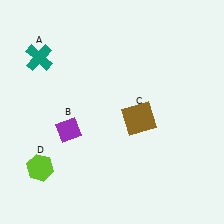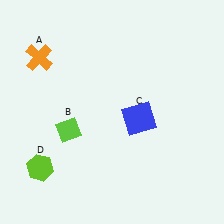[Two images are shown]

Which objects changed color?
A changed from teal to orange. B changed from purple to lime. C changed from brown to blue.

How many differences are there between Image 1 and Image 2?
There are 3 differences between the two images.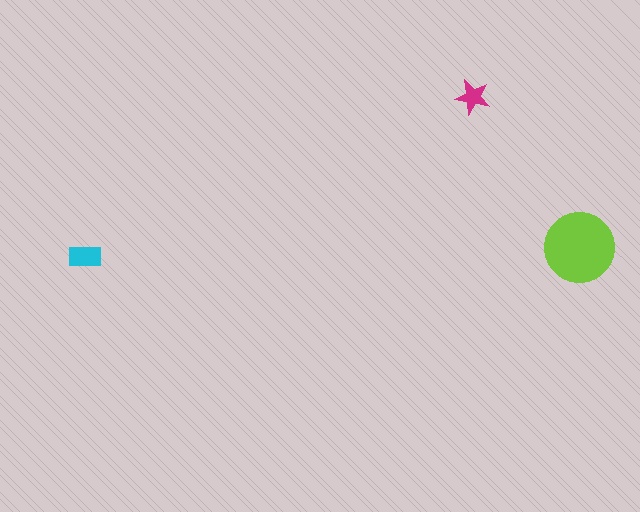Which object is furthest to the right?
The lime circle is rightmost.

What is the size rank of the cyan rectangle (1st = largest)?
2nd.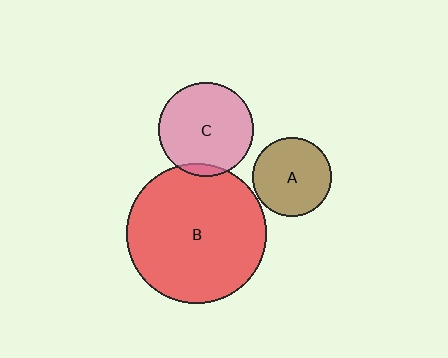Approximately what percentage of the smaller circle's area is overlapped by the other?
Approximately 5%.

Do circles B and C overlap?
Yes.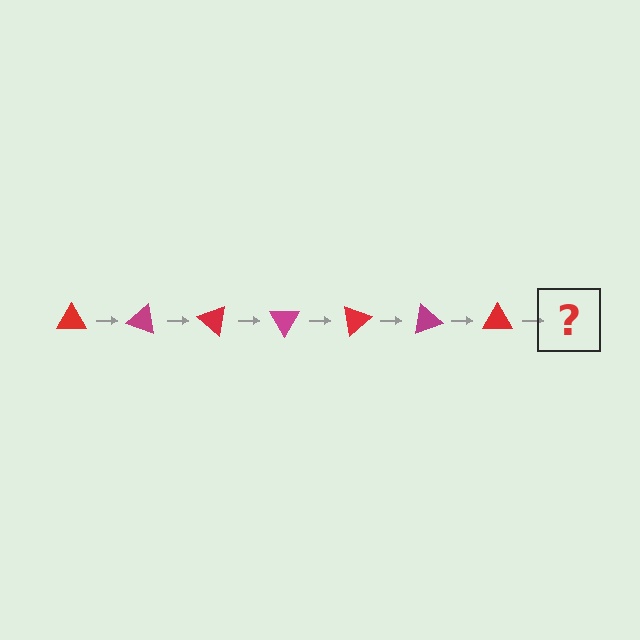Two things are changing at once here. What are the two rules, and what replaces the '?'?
The two rules are that it rotates 20 degrees each step and the color cycles through red and magenta. The '?' should be a magenta triangle, rotated 140 degrees from the start.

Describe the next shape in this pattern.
It should be a magenta triangle, rotated 140 degrees from the start.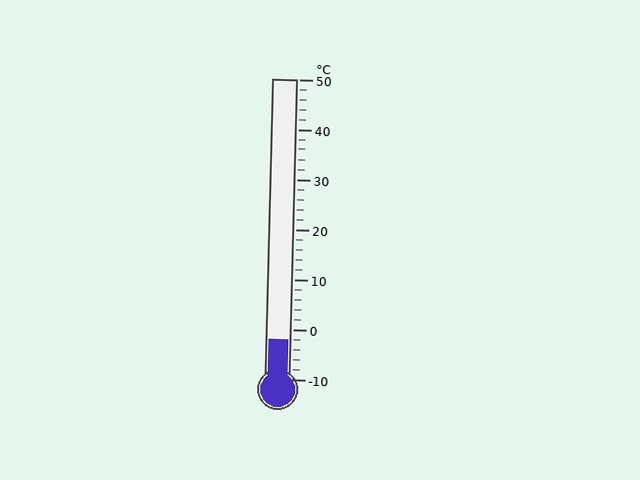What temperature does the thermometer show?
The thermometer shows approximately -2°C.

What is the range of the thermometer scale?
The thermometer scale ranges from -10°C to 50°C.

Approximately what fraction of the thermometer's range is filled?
The thermometer is filled to approximately 15% of its range.